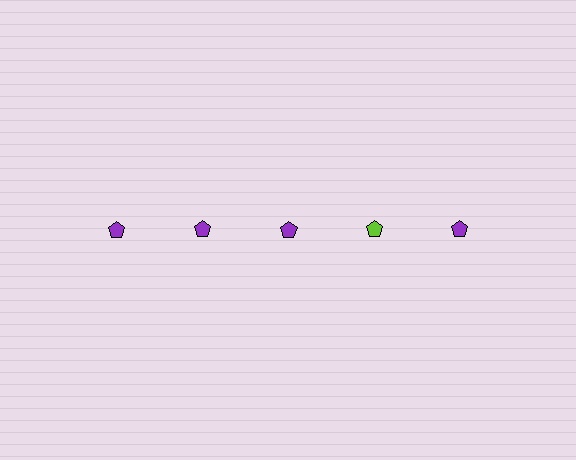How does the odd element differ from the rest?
It has a different color: lime instead of purple.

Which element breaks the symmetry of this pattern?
The lime pentagon in the top row, second from right column breaks the symmetry. All other shapes are purple pentagons.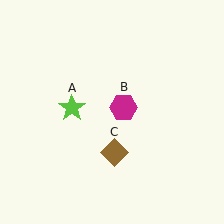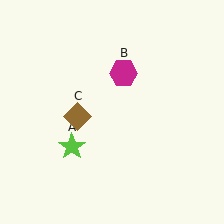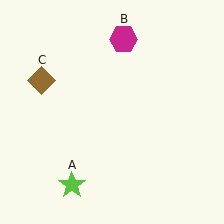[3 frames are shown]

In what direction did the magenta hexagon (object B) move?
The magenta hexagon (object B) moved up.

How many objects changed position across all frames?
3 objects changed position: lime star (object A), magenta hexagon (object B), brown diamond (object C).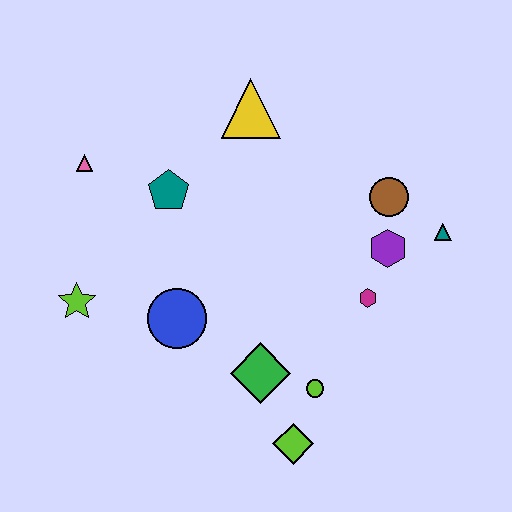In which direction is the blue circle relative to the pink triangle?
The blue circle is below the pink triangle.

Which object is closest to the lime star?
The blue circle is closest to the lime star.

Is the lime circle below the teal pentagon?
Yes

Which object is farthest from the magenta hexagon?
The pink triangle is farthest from the magenta hexagon.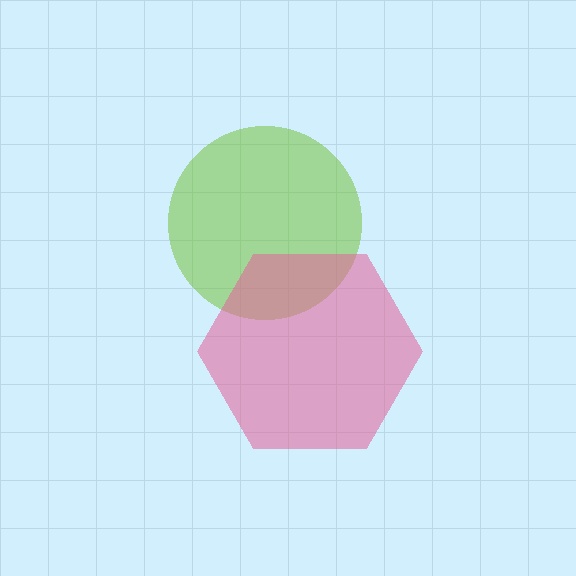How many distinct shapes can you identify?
There are 2 distinct shapes: a lime circle, a pink hexagon.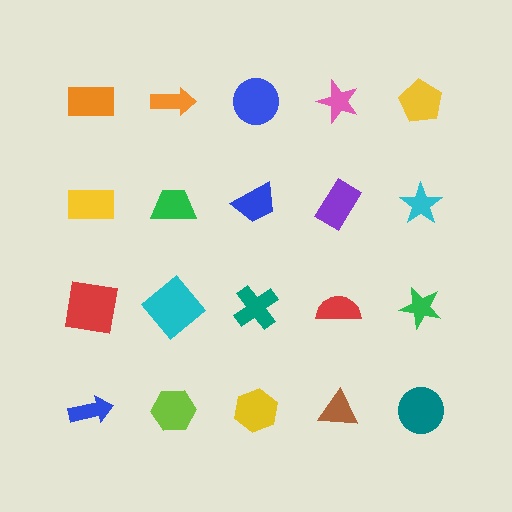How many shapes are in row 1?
5 shapes.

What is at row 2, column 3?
A blue trapezoid.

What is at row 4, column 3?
A yellow hexagon.